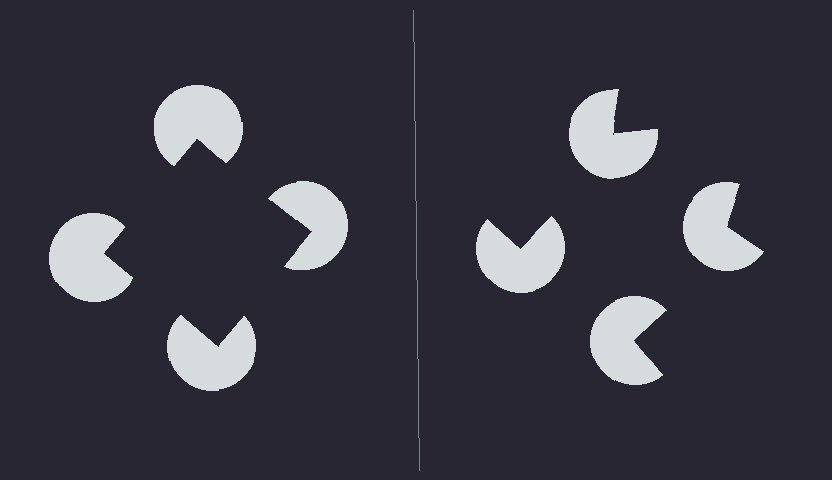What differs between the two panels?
The pac-man discs are positioned identically on both sides; only the wedge orientations differ. On the left they align to a square; on the right they are misaligned.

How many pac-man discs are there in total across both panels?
8 — 4 on each side.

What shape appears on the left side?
An illusory square.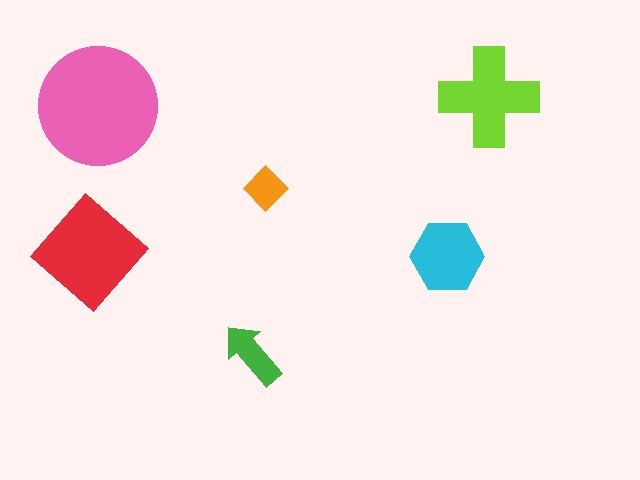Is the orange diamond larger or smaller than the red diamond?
Smaller.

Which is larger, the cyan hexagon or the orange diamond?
The cyan hexagon.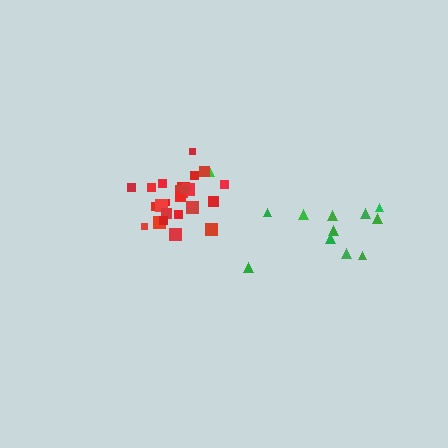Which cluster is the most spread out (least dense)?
Green.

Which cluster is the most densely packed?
Red.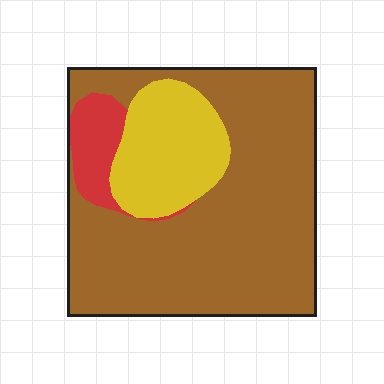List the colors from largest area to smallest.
From largest to smallest: brown, yellow, red.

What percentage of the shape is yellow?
Yellow covers roughly 20% of the shape.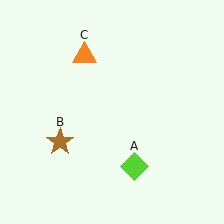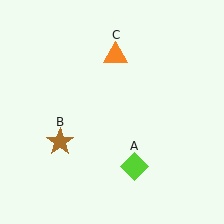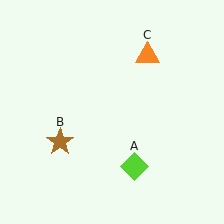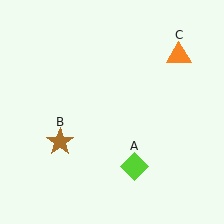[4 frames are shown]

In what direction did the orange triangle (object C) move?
The orange triangle (object C) moved right.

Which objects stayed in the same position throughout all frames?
Lime diamond (object A) and brown star (object B) remained stationary.